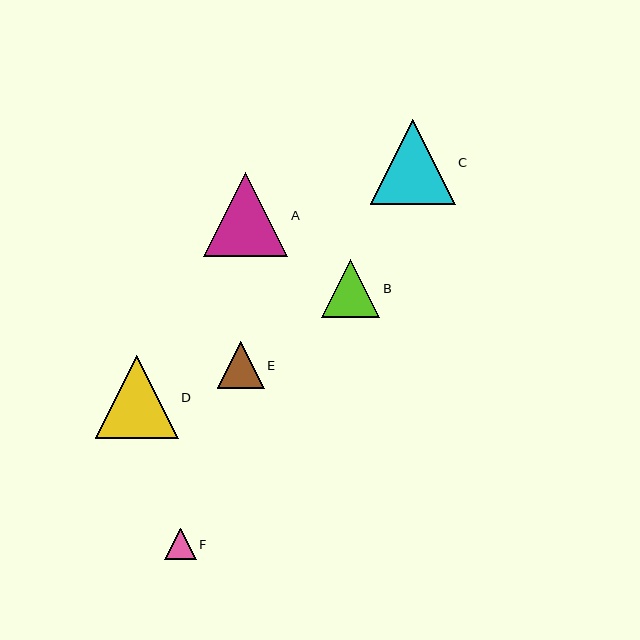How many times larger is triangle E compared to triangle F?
Triangle E is approximately 1.5 times the size of triangle F.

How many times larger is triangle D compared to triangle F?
Triangle D is approximately 2.6 times the size of triangle F.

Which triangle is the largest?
Triangle C is the largest with a size of approximately 85 pixels.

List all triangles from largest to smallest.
From largest to smallest: C, A, D, B, E, F.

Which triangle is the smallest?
Triangle F is the smallest with a size of approximately 31 pixels.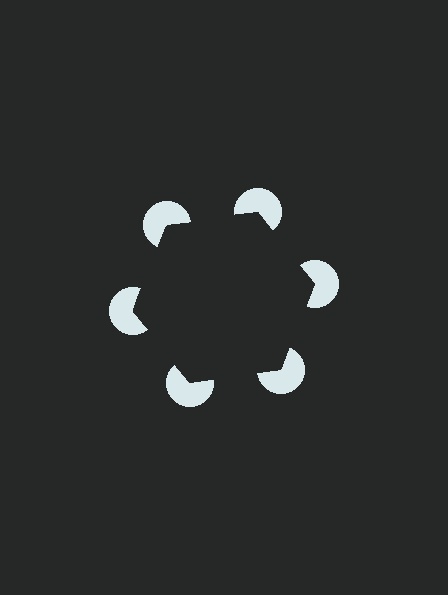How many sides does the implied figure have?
6 sides.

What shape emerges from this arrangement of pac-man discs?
An illusory hexagon — its edges are inferred from the aligned wedge cuts in the pac-man discs, not physically drawn.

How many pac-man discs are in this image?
There are 6 — one at each vertex of the illusory hexagon.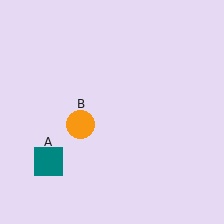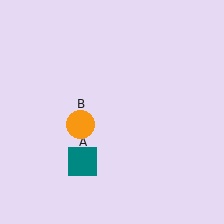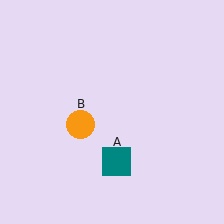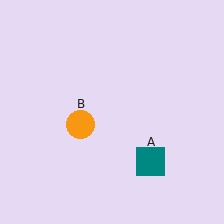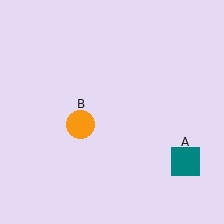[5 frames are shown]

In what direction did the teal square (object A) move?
The teal square (object A) moved right.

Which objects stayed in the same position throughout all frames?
Orange circle (object B) remained stationary.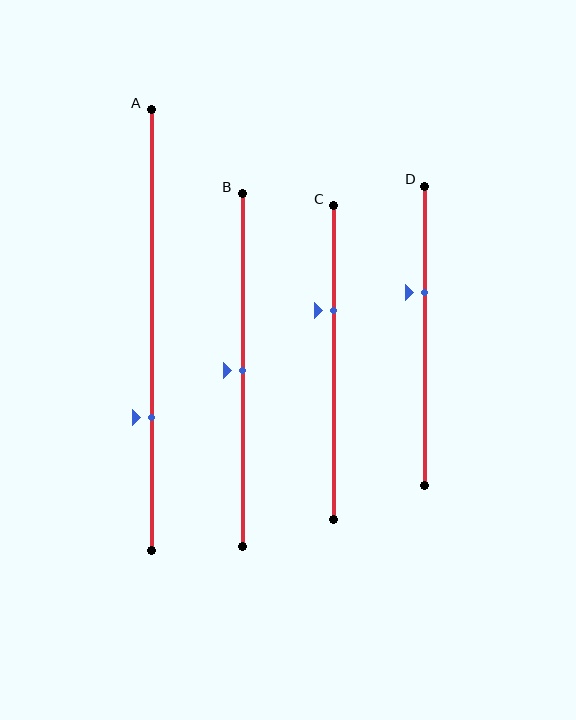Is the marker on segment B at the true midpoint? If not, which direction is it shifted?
Yes, the marker on segment B is at the true midpoint.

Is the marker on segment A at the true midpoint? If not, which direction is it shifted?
No, the marker on segment A is shifted downward by about 20% of the segment length.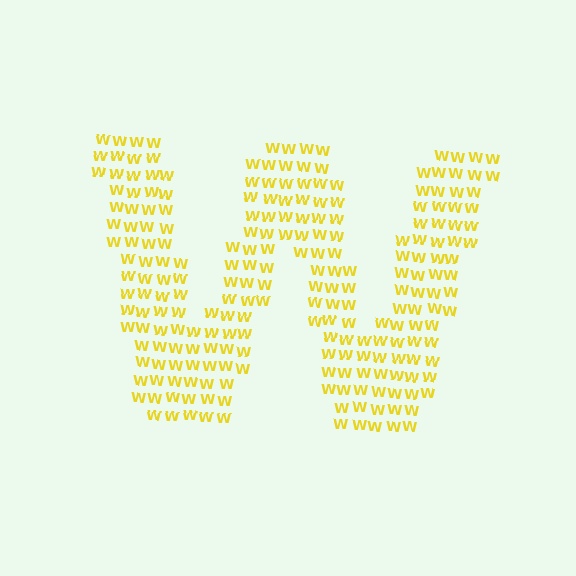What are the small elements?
The small elements are letter W's.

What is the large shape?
The large shape is the letter W.